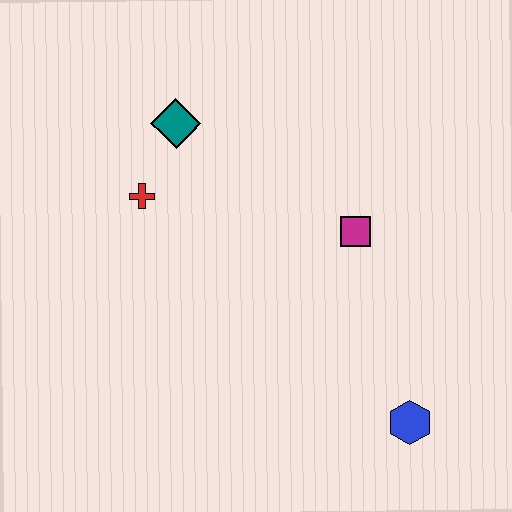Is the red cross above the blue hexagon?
Yes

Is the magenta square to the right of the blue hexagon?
No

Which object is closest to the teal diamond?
The red cross is closest to the teal diamond.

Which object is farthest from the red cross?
The blue hexagon is farthest from the red cross.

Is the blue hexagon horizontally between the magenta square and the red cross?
No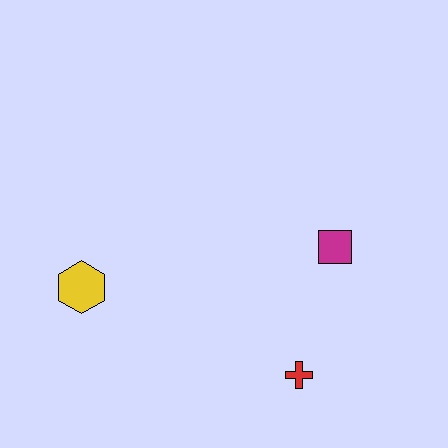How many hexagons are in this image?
There is 1 hexagon.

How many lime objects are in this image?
There are no lime objects.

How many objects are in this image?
There are 3 objects.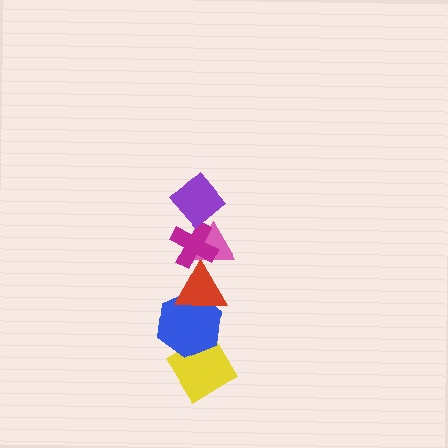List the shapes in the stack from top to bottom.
From top to bottom: the purple diamond, the magenta cross, the pink triangle, the red triangle, the blue hexagon, the yellow diamond.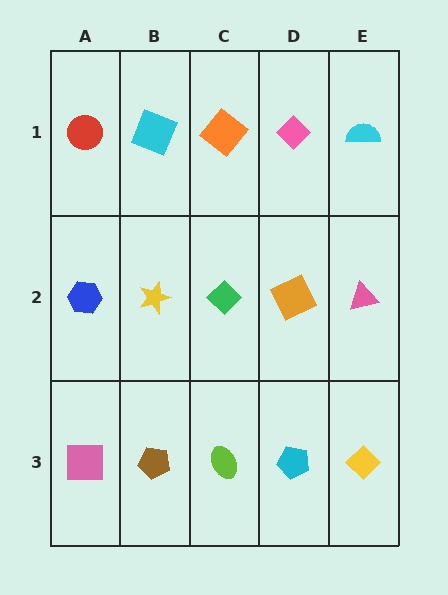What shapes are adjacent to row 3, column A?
A blue hexagon (row 2, column A), a brown pentagon (row 3, column B).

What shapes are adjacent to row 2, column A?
A red circle (row 1, column A), a pink square (row 3, column A), a yellow star (row 2, column B).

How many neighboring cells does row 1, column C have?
3.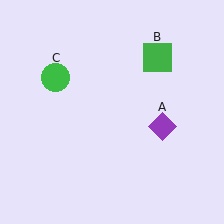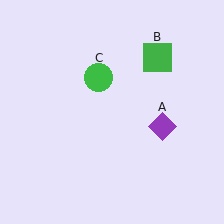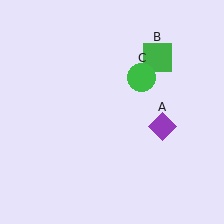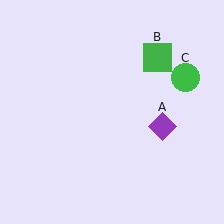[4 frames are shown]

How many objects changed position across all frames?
1 object changed position: green circle (object C).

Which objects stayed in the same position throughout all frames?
Purple diamond (object A) and green square (object B) remained stationary.